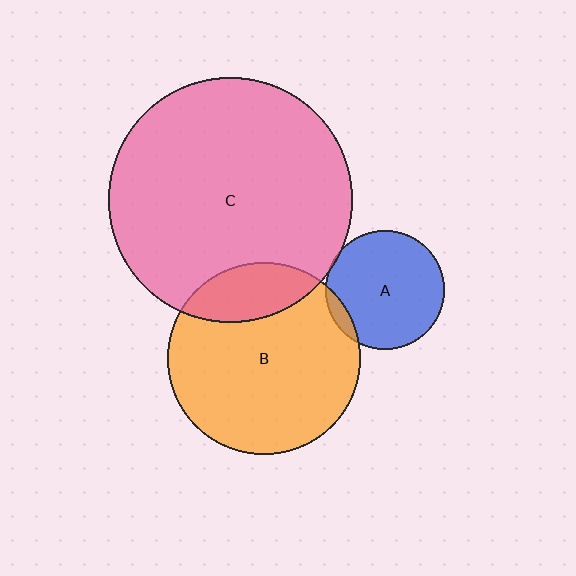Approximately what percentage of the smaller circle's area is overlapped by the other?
Approximately 5%.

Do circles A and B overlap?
Yes.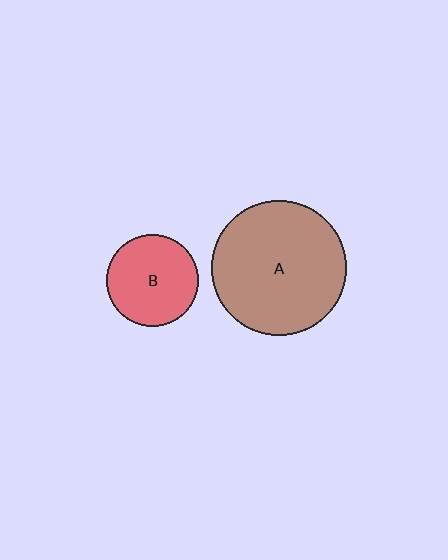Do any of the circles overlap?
No, none of the circles overlap.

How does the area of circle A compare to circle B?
Approximately 2.2 times.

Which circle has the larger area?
Circle A (brown).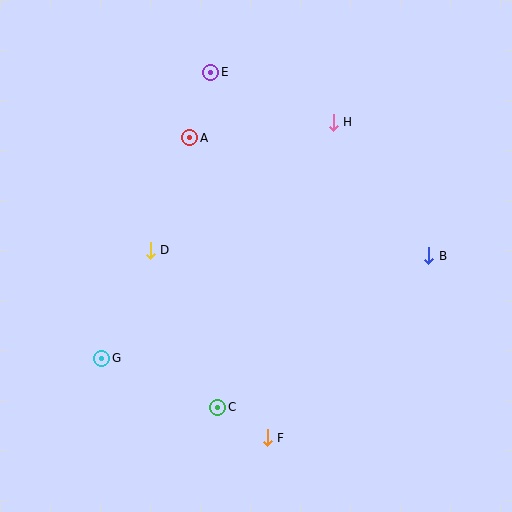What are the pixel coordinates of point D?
Point D is at (150, 250).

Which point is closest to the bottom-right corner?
Point F is closest to the bottom-right corner.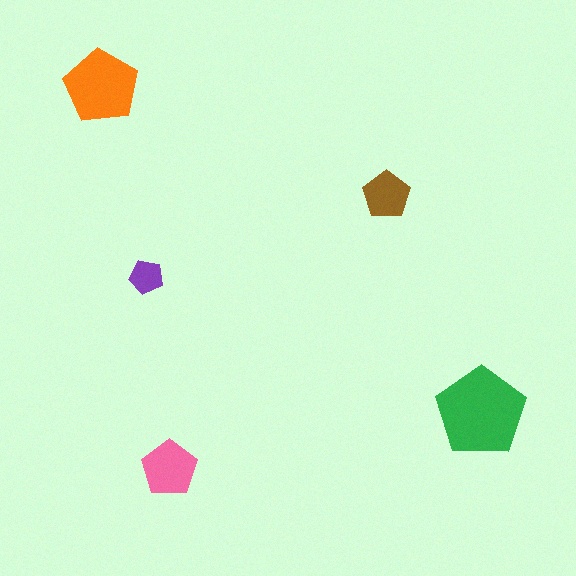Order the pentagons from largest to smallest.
the green one, the orange one, the pink one, the brown one, the purple one.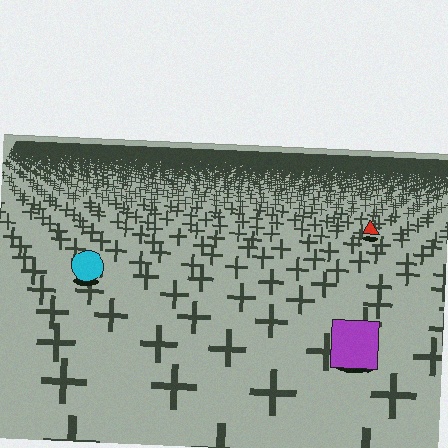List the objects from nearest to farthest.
From nearest to farthest: the purple square, the cyan circle, the red triangle.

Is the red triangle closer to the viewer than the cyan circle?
No. The cyan circle is closer — you can tell from the texture gradient: the ground texture is coarser near it.